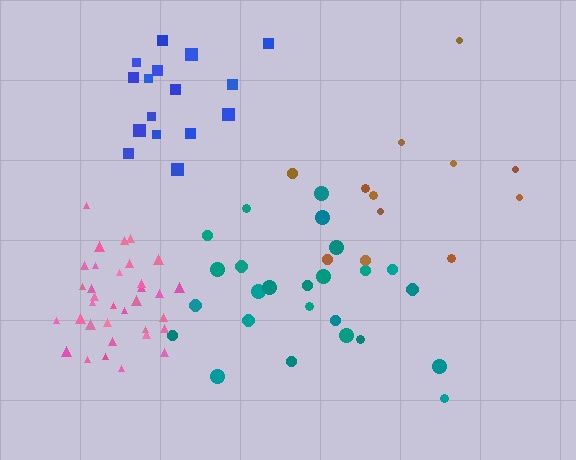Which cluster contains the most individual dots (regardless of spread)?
Pink (34).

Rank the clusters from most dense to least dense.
pink, blue, teal, brown.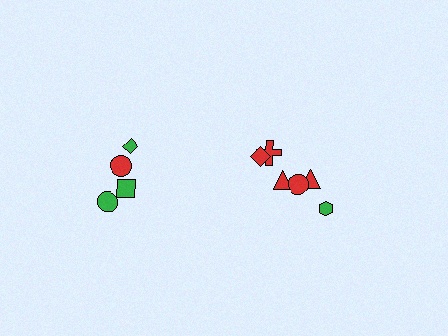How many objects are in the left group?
There are 4 objects.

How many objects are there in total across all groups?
There are 10 objects.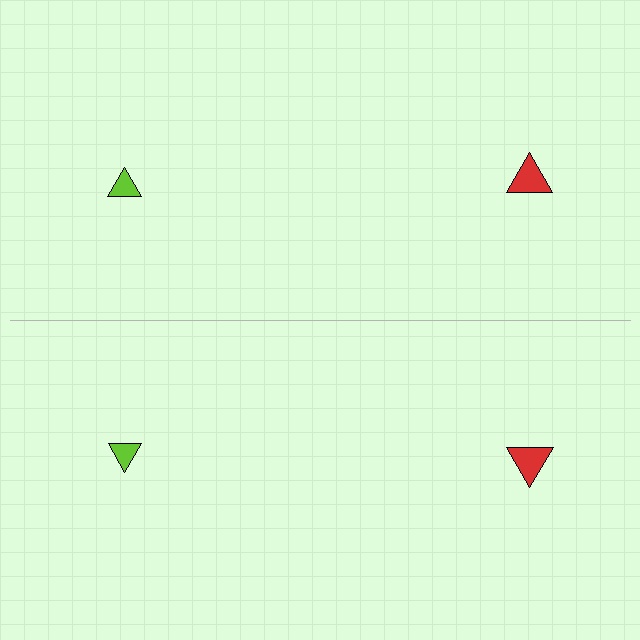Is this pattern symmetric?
Yes, this pattern has bilateral (reflection) symmetry.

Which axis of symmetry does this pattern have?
The pattern has a horizontal axis of symmetry running through the center of the image.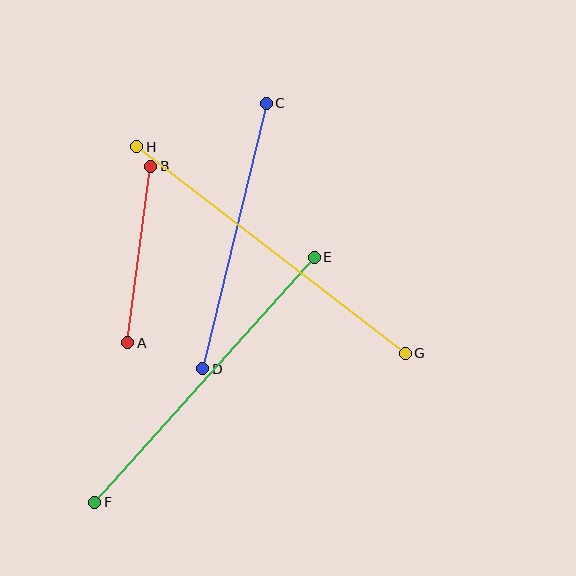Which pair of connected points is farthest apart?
Points G and H are farthest apart.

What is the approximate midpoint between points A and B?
The midpoint is at approximately (139, 255) pixels.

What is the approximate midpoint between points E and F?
The midpoint is at approximately (204, 380) pixels.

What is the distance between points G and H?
The distance is approximately 339 pixels.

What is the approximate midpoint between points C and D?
The midpoint is at approximately (235, 236) pixels.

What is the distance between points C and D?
The distance is approximately 273 pixels.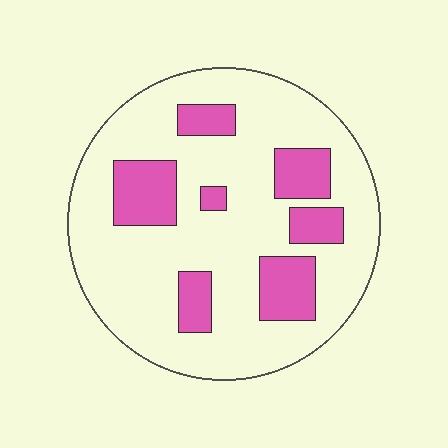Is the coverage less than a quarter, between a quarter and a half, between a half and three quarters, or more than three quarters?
Less than a quarter.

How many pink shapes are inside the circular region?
7.